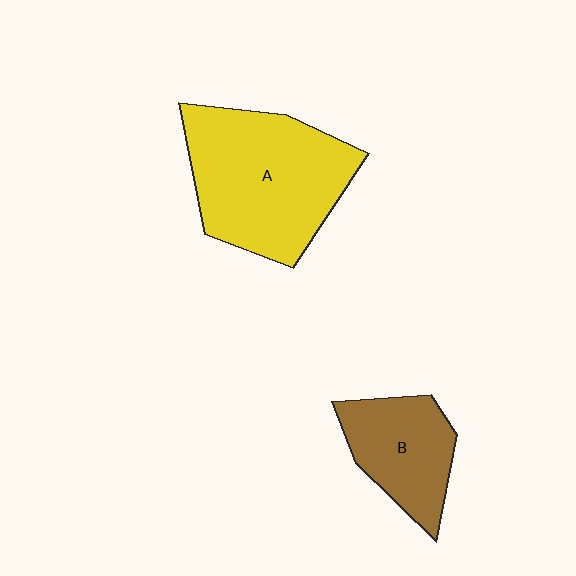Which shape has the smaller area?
Shape B (brown).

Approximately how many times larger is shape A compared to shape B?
Approximately 1.8 times.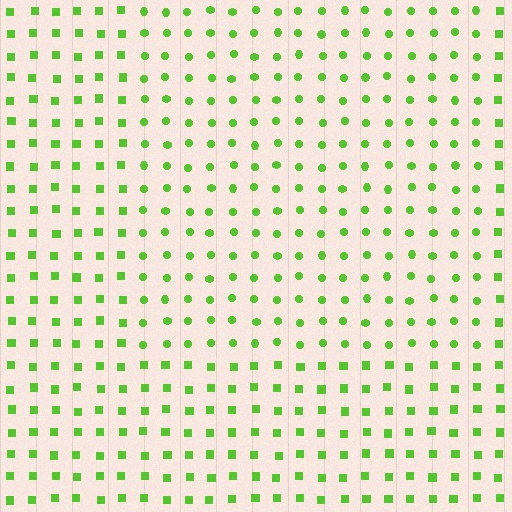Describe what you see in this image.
The image is filled with small lime elements arranged in a uniform grid. A rectangle-shaped region contains circles, while the surrounding area contains squares. The boundary is defined purely by the change in element shape.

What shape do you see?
I see a rectangle.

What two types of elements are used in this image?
The image uses circles inside the rectangle region and squares outside it.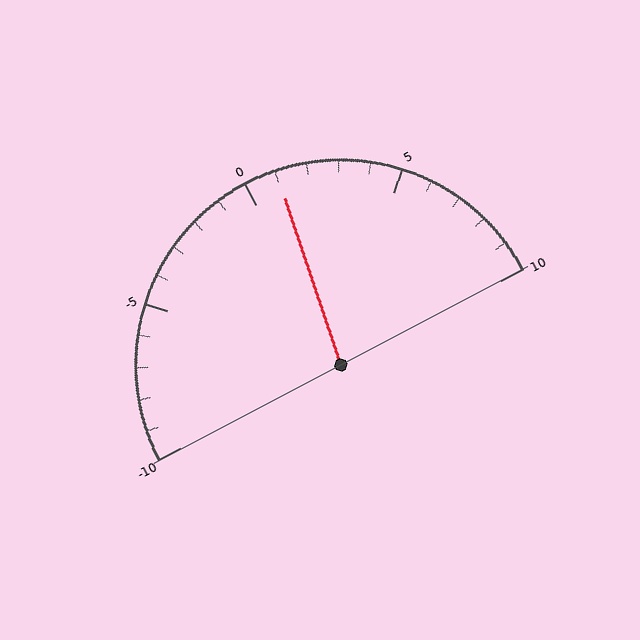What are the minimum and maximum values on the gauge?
The gauge ranges from -10 to 10.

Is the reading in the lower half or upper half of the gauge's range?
The reading is in the upper half of the range (-10 to 10).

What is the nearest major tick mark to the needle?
The nearest major tick mark is 0.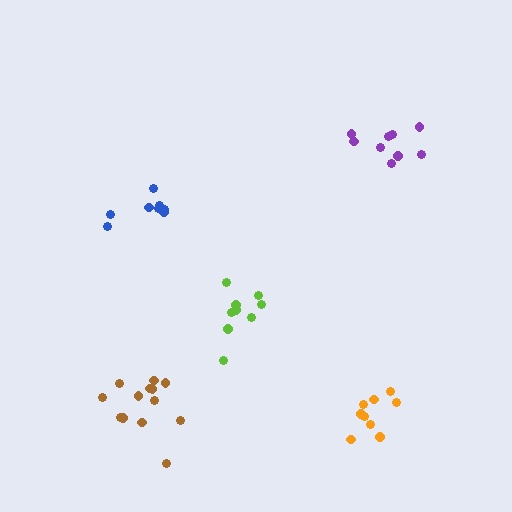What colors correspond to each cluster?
The clusters are colored: brown, lime, blue, orange, purple.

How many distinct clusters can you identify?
There are 5 distinct clusters.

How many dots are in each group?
Group 1: 13 dots, Group 2: 9 dots, Group 3: 9 dots, Group 4: 9 dots, Group 5: 9 dots (49 total).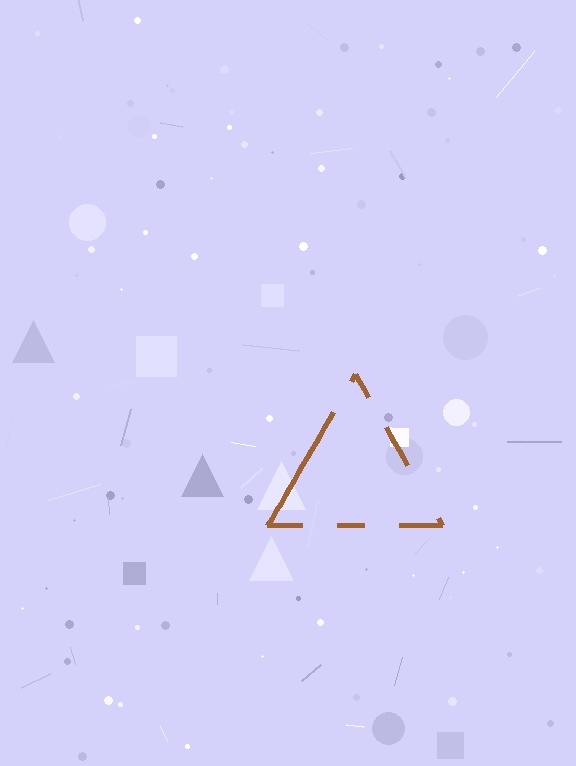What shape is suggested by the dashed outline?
The dashed outline suggests a triangle.